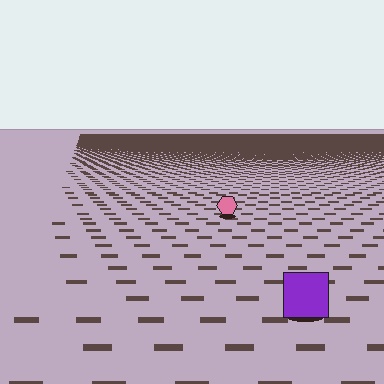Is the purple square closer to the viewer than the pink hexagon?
Yes. The purple square is closer — you can tell from the texture gradient: the ground texture is coarser near it.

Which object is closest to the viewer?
The purple square is closest. The texture marks near it are larger and more spread out.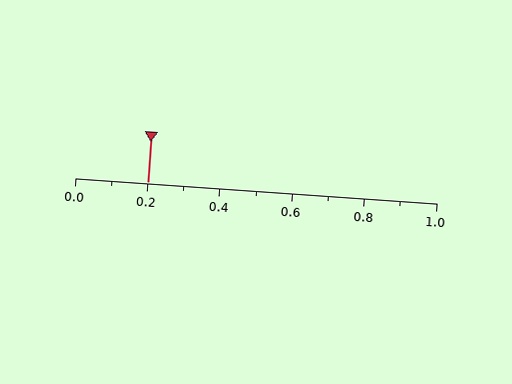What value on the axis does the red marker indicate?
The marker indicates approximately 0.2.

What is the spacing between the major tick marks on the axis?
The major ticks are spaced 0.2 apart.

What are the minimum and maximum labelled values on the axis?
The axis runs from 0.0 to 1.0.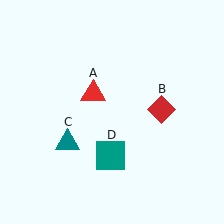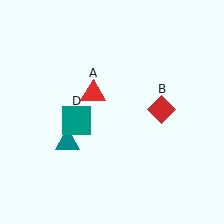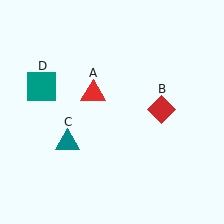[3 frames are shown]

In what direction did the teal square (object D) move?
The teal square (object D) moved up and to the left.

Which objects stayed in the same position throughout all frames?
Red triangle (object A) and red diamond (object B) and teal triangle (object C) remained stationary.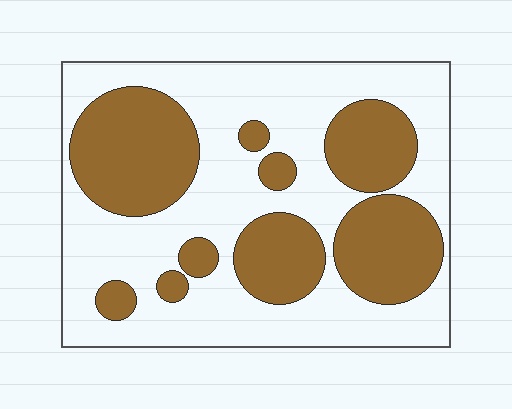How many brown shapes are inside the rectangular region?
9.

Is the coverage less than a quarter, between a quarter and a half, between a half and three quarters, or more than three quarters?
Between a quarter and a half.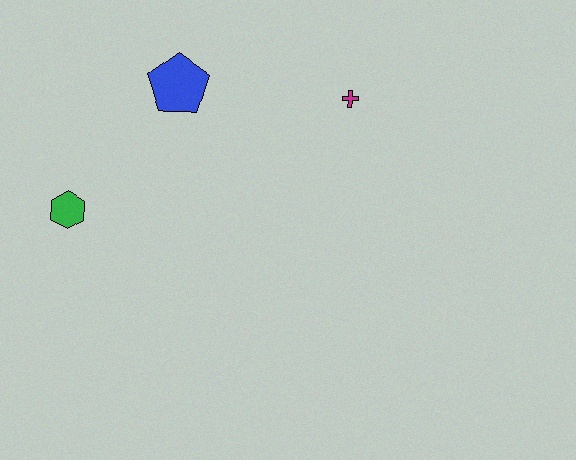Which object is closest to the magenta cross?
The blue pentagon is closest to the magenta cross.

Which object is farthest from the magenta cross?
The green hexagon is farthest from the magenta cross.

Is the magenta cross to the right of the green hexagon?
Yes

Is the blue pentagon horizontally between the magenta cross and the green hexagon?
Yes